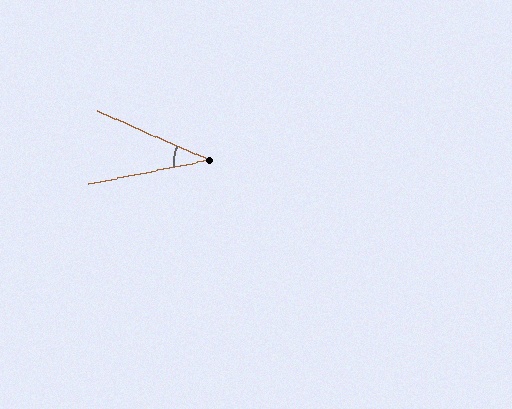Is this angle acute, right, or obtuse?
It is acute.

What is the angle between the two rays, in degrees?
Approximately 35 degrees.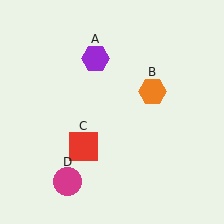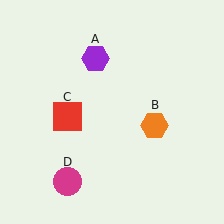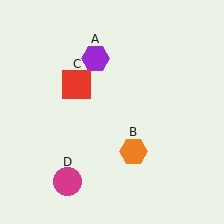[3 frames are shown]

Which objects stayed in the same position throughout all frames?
Purple hexagon (object A) and magenta circle (object D) remained stationary.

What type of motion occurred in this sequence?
The orange hexagon (object B), red square (object C) rotated clockwise around the center of the scene.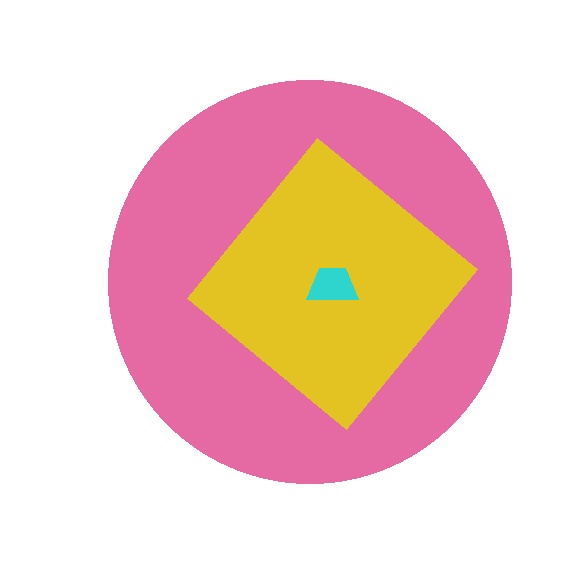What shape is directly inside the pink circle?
The yellow diamond.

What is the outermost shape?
The pink circle.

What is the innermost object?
The cyan trapezoid.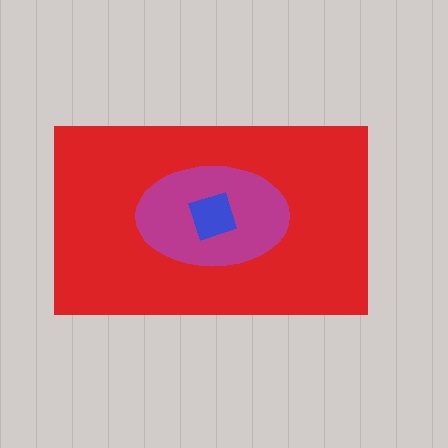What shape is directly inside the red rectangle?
The magenta ellipse.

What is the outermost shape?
The red rectangle.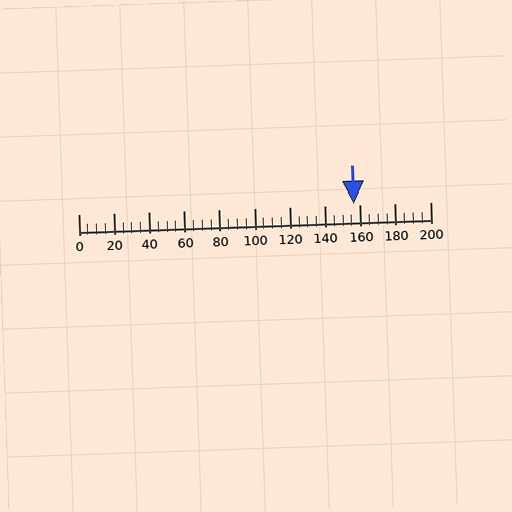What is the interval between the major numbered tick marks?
The major tick marks are spaced 20 units apart.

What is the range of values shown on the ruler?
The ruler shows values from 0 to 200.